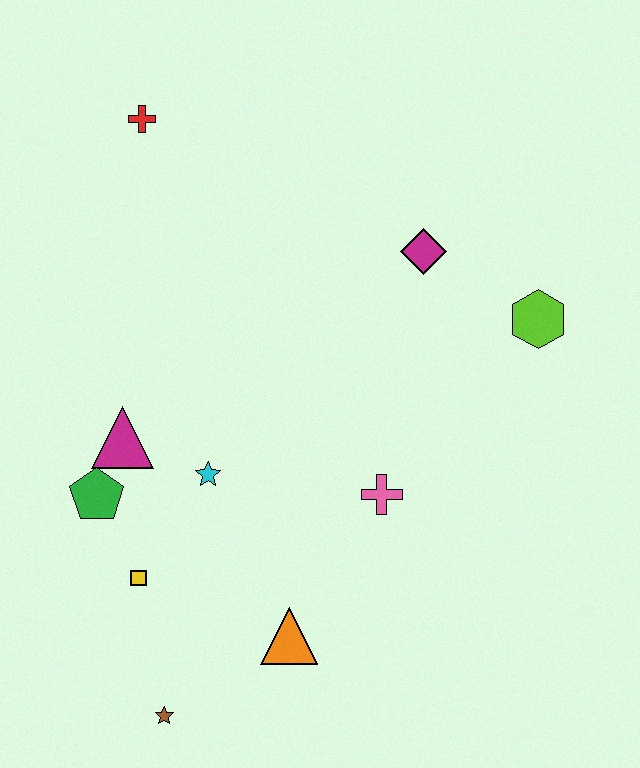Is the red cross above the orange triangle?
Yes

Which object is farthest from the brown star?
The red cross is farthest from the brown star.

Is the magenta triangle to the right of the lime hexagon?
No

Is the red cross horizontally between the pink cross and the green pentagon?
Yes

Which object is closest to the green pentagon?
The magenta triangle is closest to the green pentagon.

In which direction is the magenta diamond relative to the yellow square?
The magenta diamond is above the yellow square.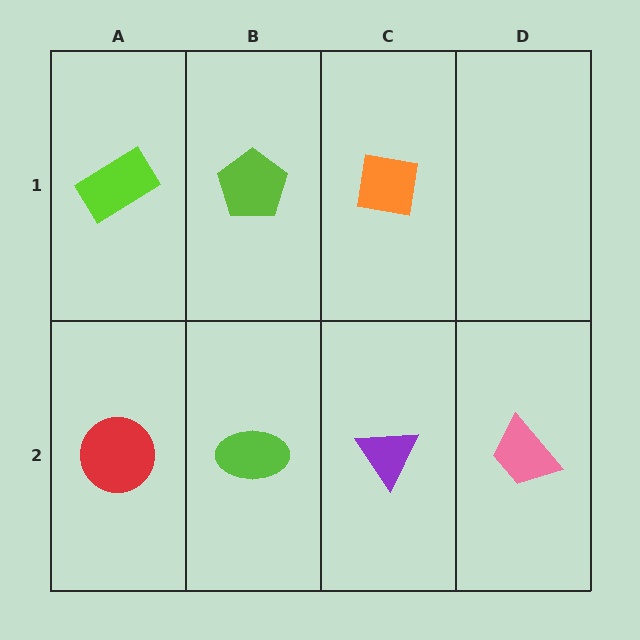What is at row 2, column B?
A lime ellipse.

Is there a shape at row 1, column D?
No, that cell is empty.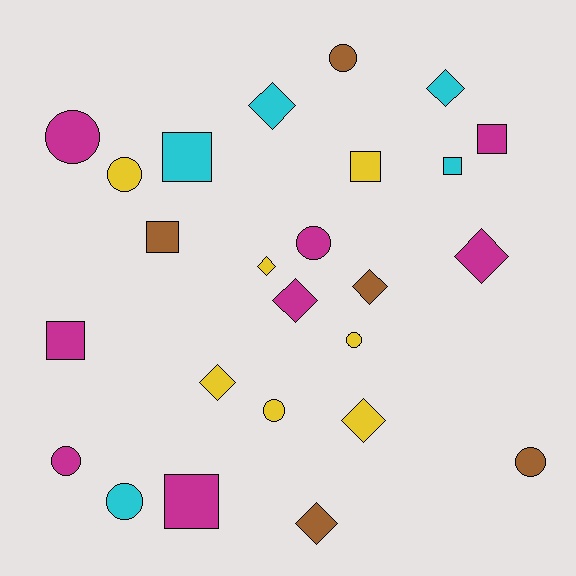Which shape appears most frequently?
Diamond, with 9 objects.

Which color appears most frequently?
Magenta, with 8 objects.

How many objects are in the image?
There are 25 objects.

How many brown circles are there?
There are 2 brown circles.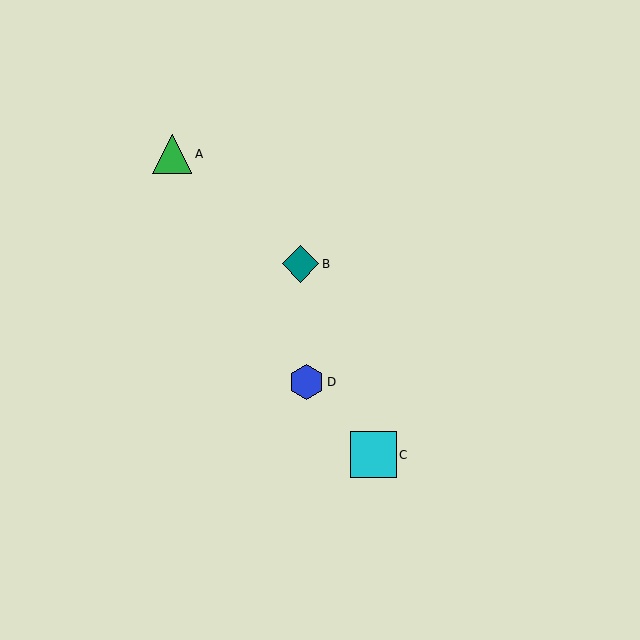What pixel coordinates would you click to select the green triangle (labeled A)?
Click at (172, 154) to select the green triangle A.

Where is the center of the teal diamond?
The center of the teal diamond is at (300, 264).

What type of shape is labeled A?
Shape A is a green triangle.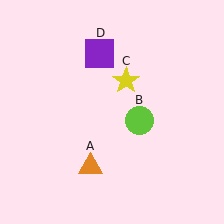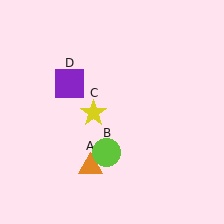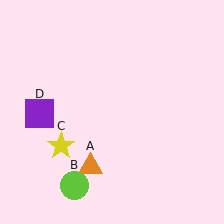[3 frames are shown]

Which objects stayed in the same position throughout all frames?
Orange triangle (object A) remained stationary.